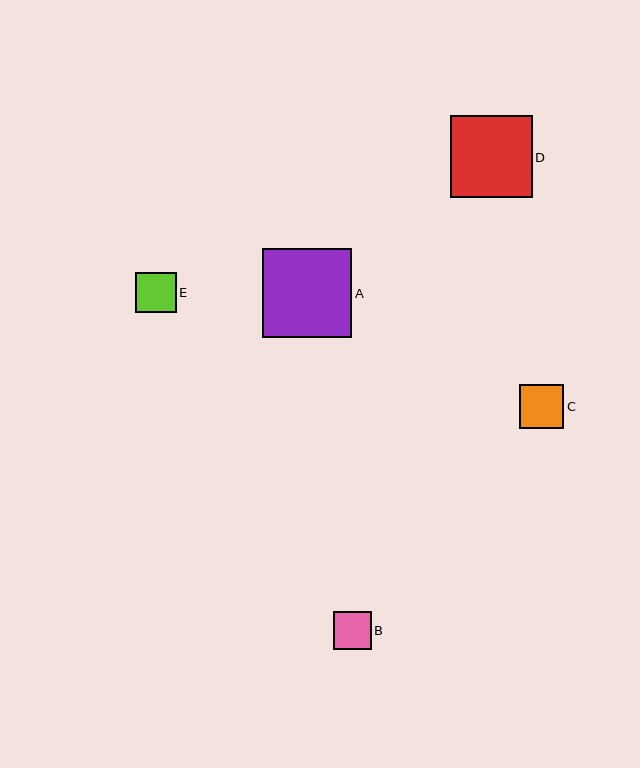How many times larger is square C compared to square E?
Square C is approximately 1.1 times the size of square E.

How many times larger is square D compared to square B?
Square D is approximately 2.2 times the size of square B.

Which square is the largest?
Square A is the largest with a size of approximately 89 pixels.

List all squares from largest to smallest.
From largest to smallest: A, D, C, E, B.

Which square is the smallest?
Square B is the smallest with a size of approximately 37 pixels.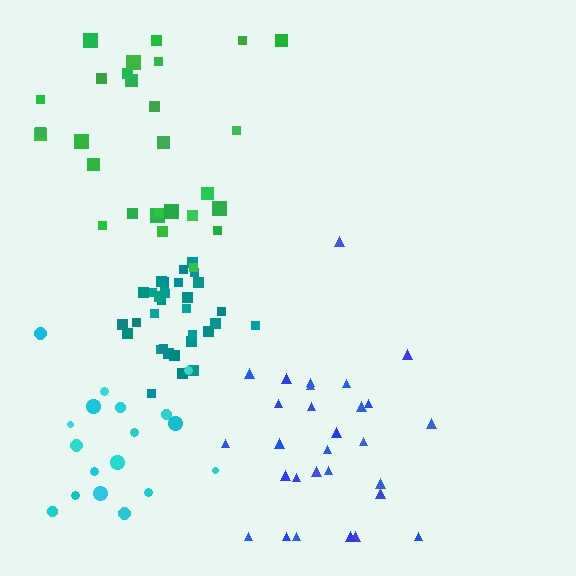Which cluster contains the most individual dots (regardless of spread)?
Teal (32).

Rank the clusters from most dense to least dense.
teal, cyan, green, blue.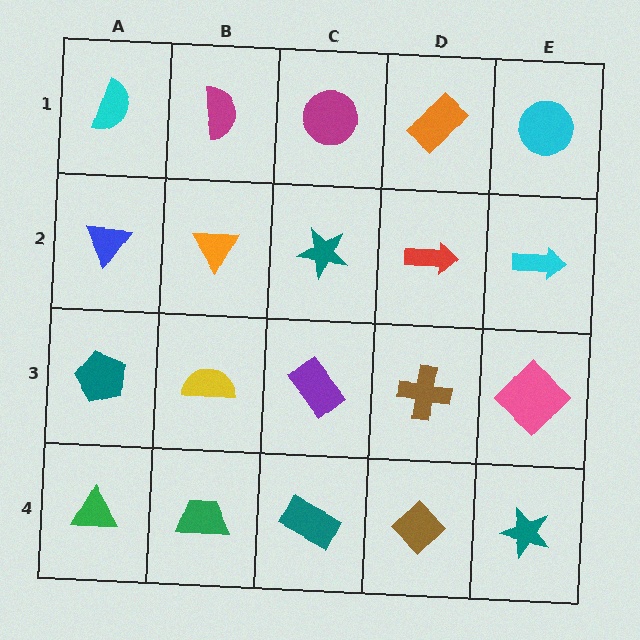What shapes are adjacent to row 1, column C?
A teal star (row 2, column C), a magenta semicircle (row 1, column B), an orange rectangle (row 1, column D).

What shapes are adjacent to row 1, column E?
A cyan arrow (row 2, column E), an orange rectangle (row 1, column D).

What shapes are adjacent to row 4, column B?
A yellow semicircle (row 3, column B), a green triangle (row 4, column A), a teal rectangle (row 4, column C).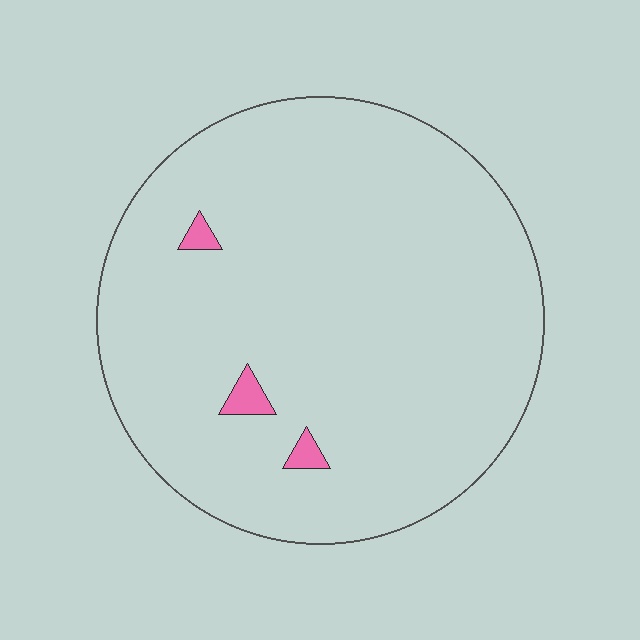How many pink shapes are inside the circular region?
3.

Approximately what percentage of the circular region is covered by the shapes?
Approximately 0%.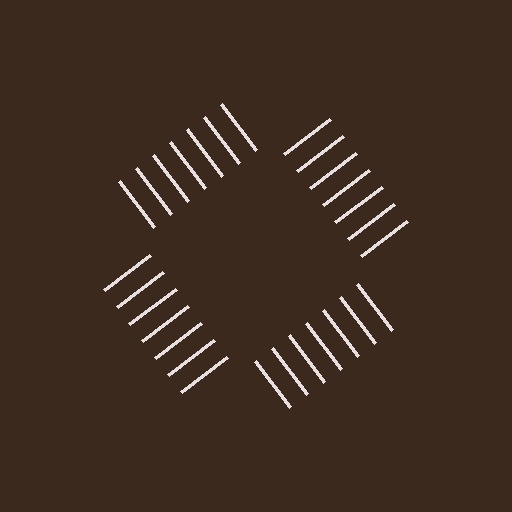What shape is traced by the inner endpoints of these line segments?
An illusory square — the line segments terminate on its edges but no continuous stroke is drawn.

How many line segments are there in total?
28 — 7 along each of the 4 edges.